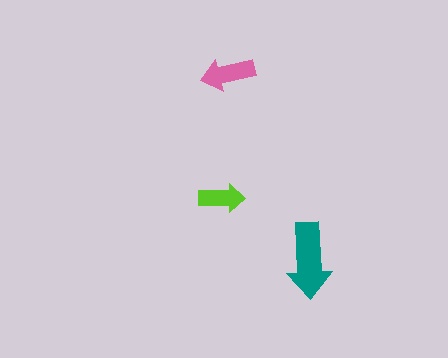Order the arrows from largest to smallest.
the teal one, the pink one, the lime one.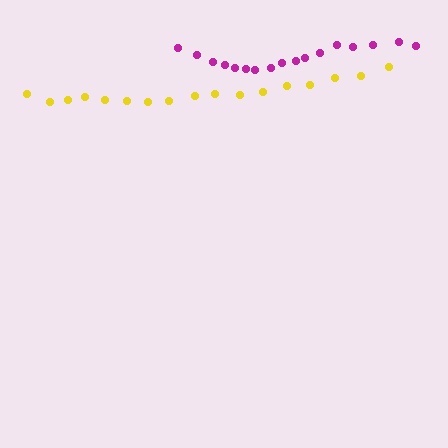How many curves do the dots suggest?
There are 2 distinct paths.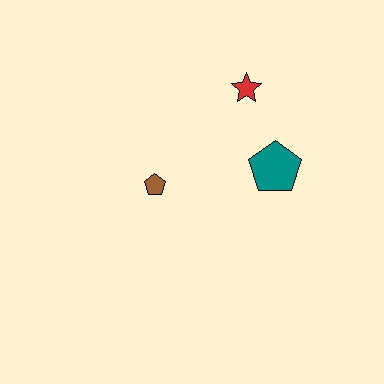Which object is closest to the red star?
The teal pentagon is closest to the red star.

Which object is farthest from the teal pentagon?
The brown pentagon is farthest from the teal pentagon.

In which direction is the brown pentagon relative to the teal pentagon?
The brown pentagon is to the left of the teal pentagon.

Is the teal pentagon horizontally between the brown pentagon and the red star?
No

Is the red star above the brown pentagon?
Yes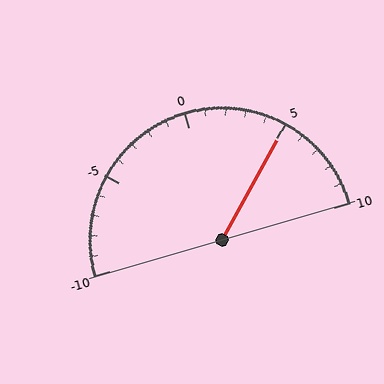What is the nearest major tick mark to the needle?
The nearest major tick mark is 5.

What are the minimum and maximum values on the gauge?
The gauge ranges from -10 to 10.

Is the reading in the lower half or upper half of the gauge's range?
The reading is in the upper half of the range (-10 to 10).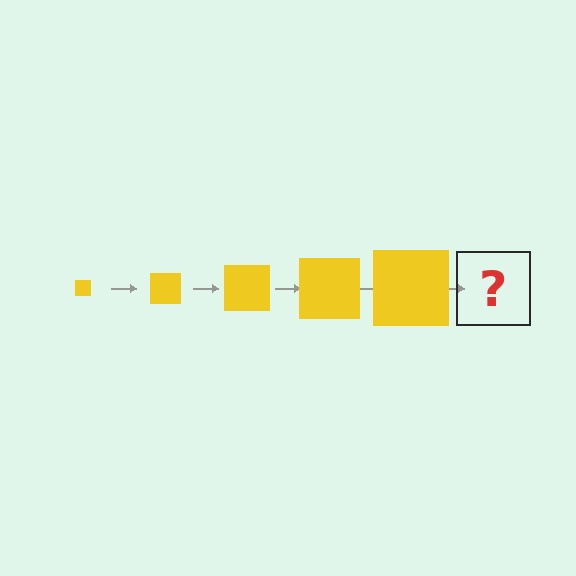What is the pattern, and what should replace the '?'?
The pattern is that the square gets progressively larger each step. The '?' should be a yellow square, larger than the previous one.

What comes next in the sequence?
The next element should be a yellow square, larger than the previous one.